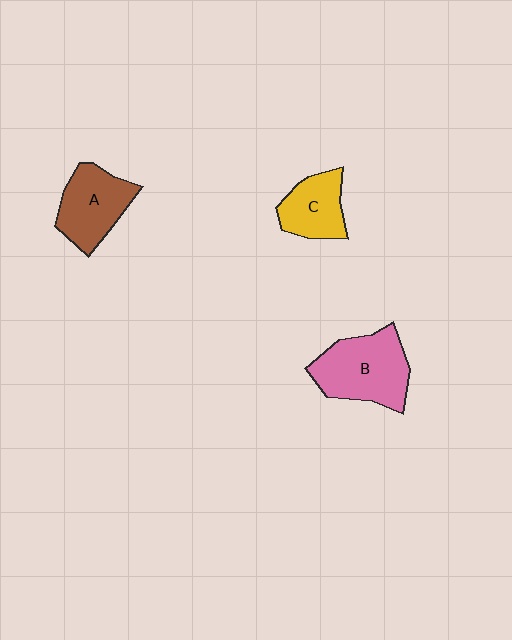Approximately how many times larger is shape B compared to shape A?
Approximately 1.3 times.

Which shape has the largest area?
Shape B (pink).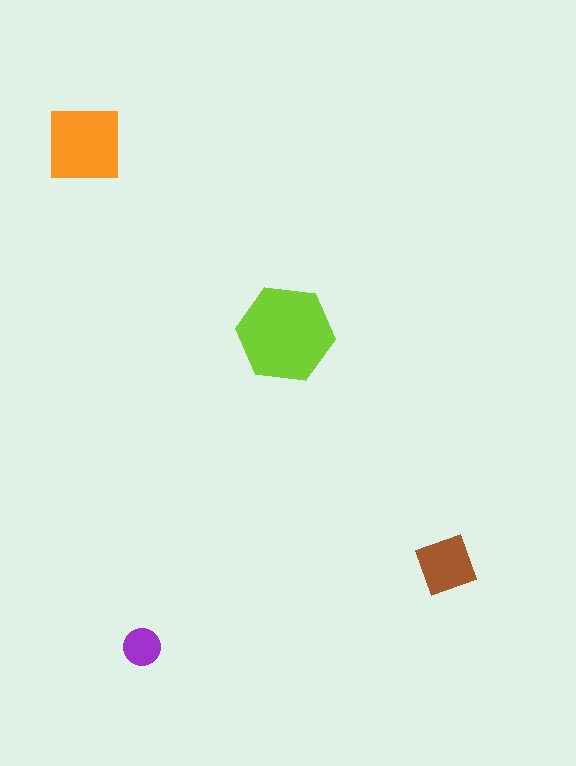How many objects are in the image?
There are 4 objects in the image.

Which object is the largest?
The lime hexagon.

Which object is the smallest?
The purple circle.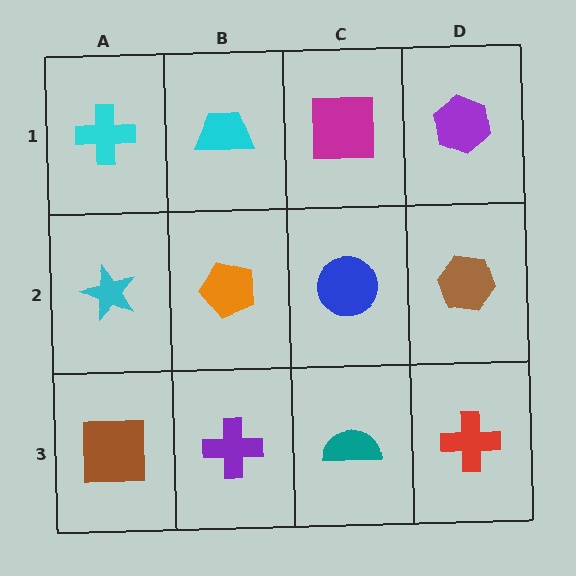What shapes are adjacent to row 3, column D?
A brown hexagon (row 2, column D), a teal semicircle (row 3, column C).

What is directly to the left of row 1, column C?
A cyan trapezoid.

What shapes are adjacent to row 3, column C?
A blue circle (row 2, column C), a purple cross (row 3, column B), a red cross (row 3, column D).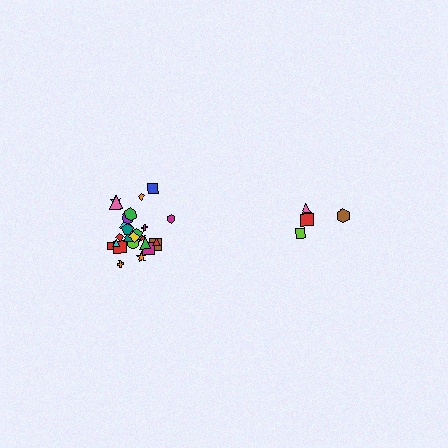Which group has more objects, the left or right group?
The left group.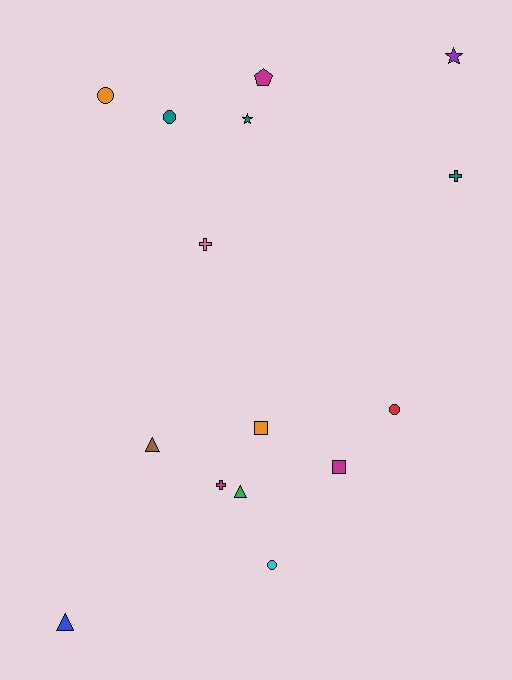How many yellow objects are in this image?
There are no yellow objects.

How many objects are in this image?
There are 15 objects.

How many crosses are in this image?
There are 3 crosses.